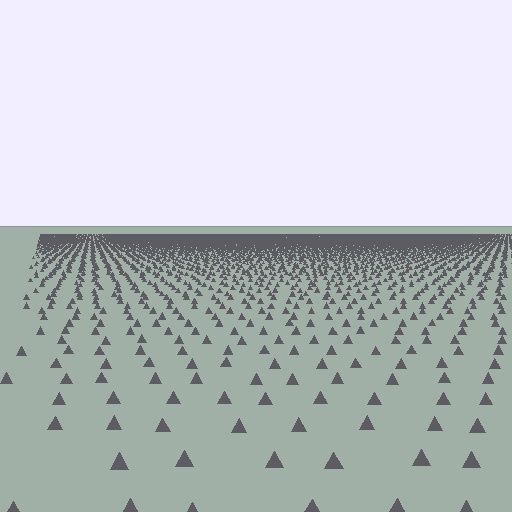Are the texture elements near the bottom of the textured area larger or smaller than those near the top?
Larger. Near the bottom, elements are closer to the viewer and appear at a bigger on-screen size.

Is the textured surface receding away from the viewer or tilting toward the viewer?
The surface is receding away from the viewer. Texture elements get smaller and denser toward the top.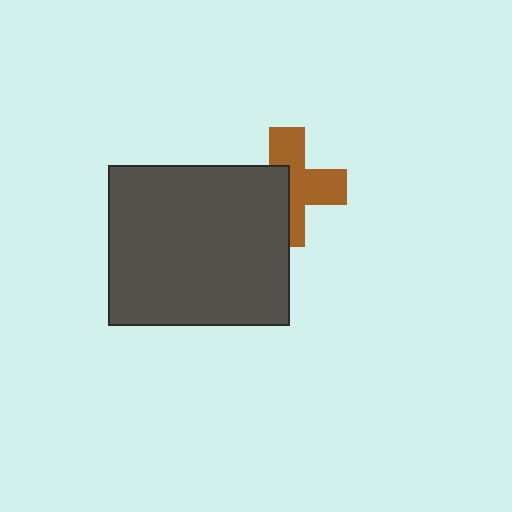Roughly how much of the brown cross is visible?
About half of it is visible (roughly 57%).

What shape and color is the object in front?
The object in front is a dark gray rectangle.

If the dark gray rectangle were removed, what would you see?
You would see the complete brown cross.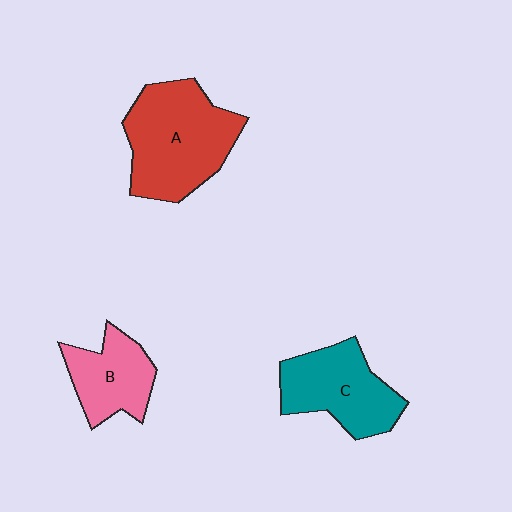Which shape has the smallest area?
Shape B (pink).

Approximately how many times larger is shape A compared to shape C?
Approximately 1.3 times.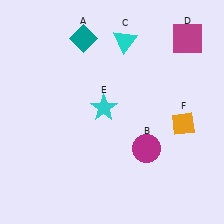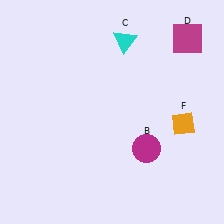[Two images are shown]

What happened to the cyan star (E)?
The cyan star (E) was removed in Image 2. It was in the top-left area of Image 1.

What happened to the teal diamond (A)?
The teal diamond (A) was removed in Image 2. It was in the top-left area of Image 1.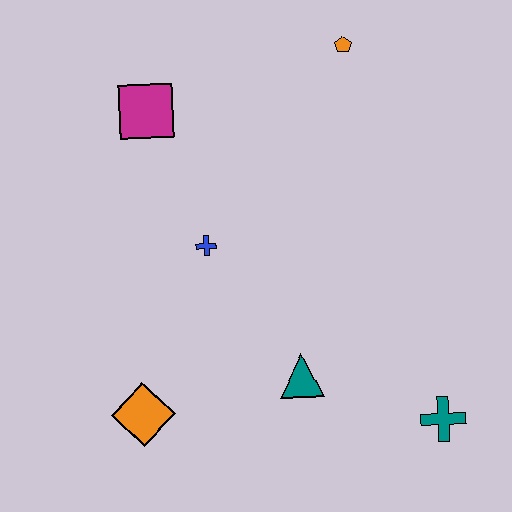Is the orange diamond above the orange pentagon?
No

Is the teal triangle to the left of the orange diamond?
No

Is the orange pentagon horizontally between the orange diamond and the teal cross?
Yes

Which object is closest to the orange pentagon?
The magenta square is closest to the orange pentagon.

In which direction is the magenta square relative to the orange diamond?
The magenta square is above the orange diamond.